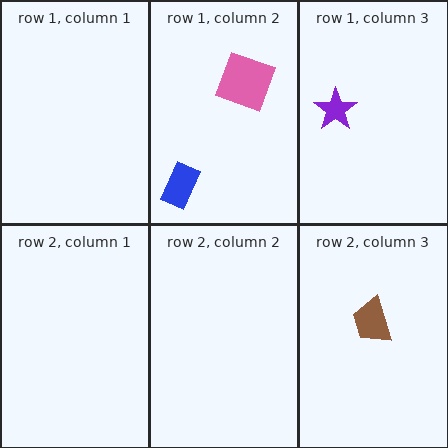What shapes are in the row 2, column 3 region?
The brown trapezoid.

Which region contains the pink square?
The row 1, column 2 region.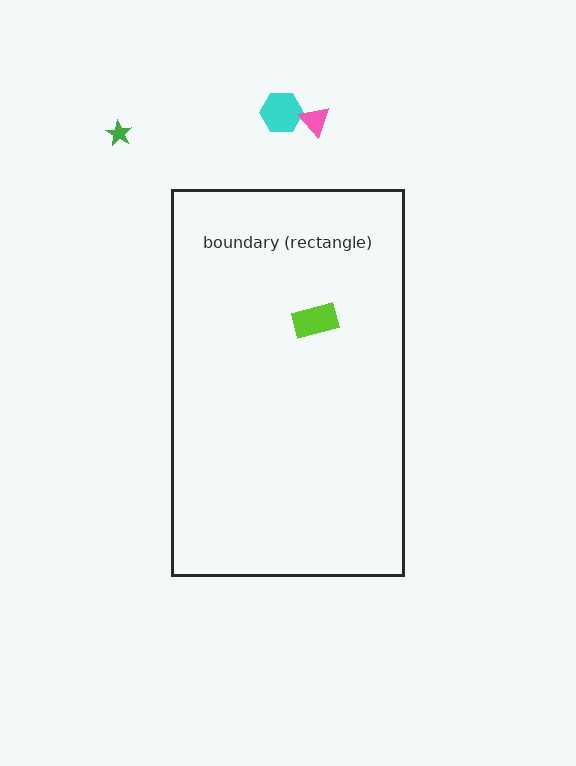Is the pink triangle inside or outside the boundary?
Outside.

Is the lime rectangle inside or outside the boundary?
Inside.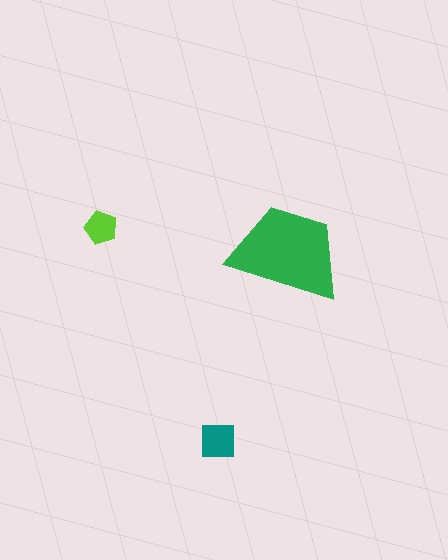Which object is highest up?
The lime pentagon is topmost.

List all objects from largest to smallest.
The green trapezoid, the teal square, the lime pentagon.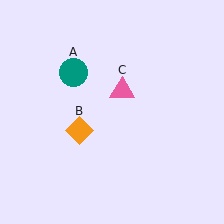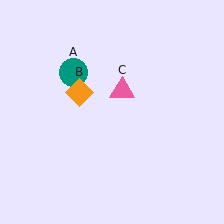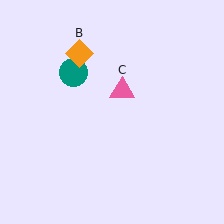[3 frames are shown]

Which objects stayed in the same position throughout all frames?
Teal circle (object A) and pink triangle (object C) remained stationary.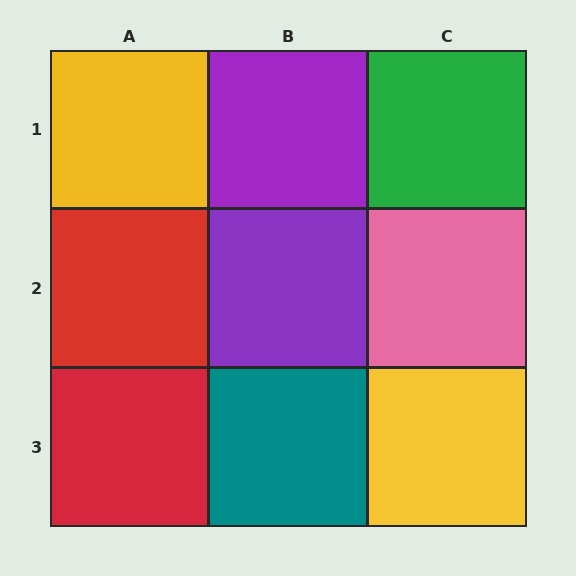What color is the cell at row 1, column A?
Yellow.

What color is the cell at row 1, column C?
Green.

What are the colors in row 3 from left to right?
Red, teal, yellow.